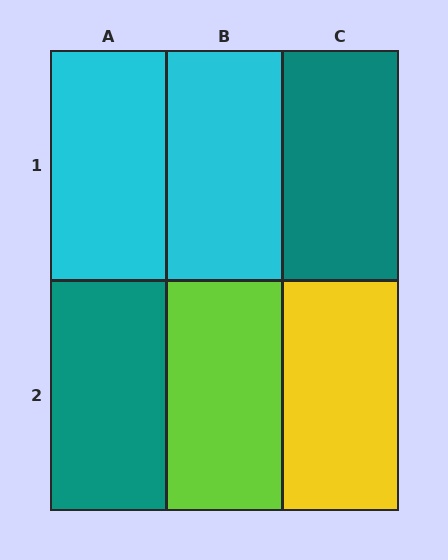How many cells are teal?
2 cells are teal.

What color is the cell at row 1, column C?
Teal.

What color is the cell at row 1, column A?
Cyan.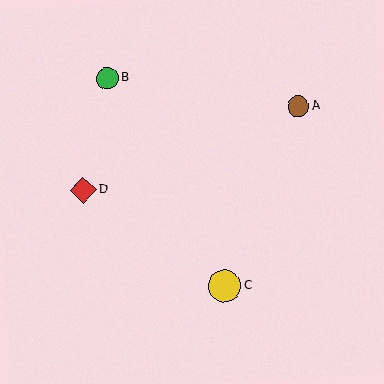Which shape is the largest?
The yellow circle (labeled C) is the largest.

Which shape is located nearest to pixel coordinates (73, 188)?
The red diamond (labeled D) at (83, 190) is nearest to that location.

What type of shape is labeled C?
Shape C is a yellow circle.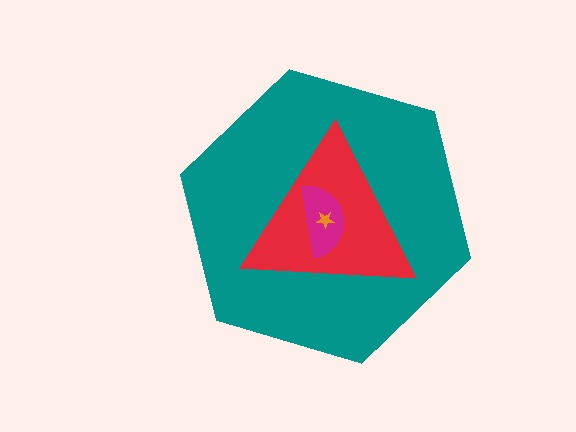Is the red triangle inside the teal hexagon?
Yes.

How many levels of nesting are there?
4.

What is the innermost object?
The orange star.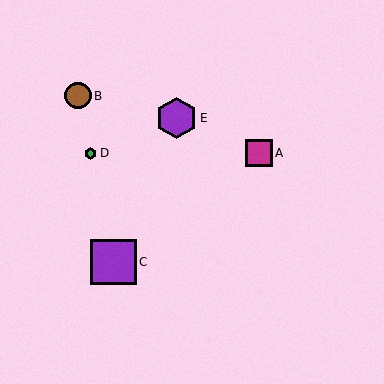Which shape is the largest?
The purple square (labeled C) is the largest.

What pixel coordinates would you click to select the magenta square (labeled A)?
Click at (259, 153) to select the magenta square A.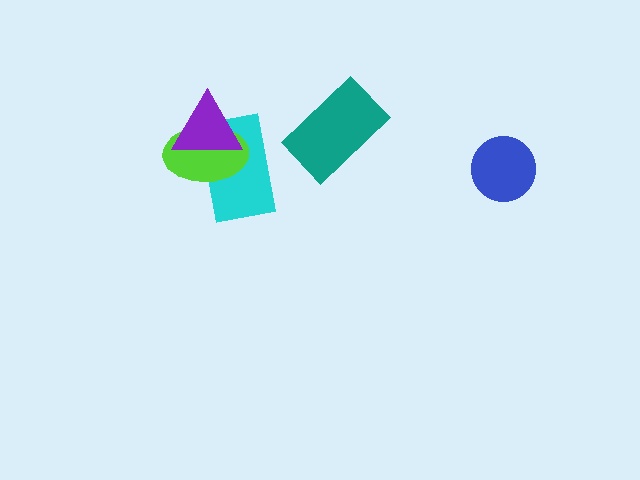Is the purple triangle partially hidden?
No, no other shape covers it.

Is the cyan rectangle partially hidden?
Yes, it is partially covered by another shape.